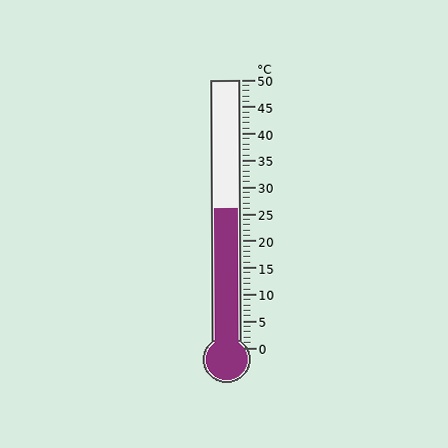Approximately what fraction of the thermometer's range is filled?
The thermometer is filled to approximately 50% of its range.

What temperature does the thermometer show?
The thermometer shows approximately 26°C.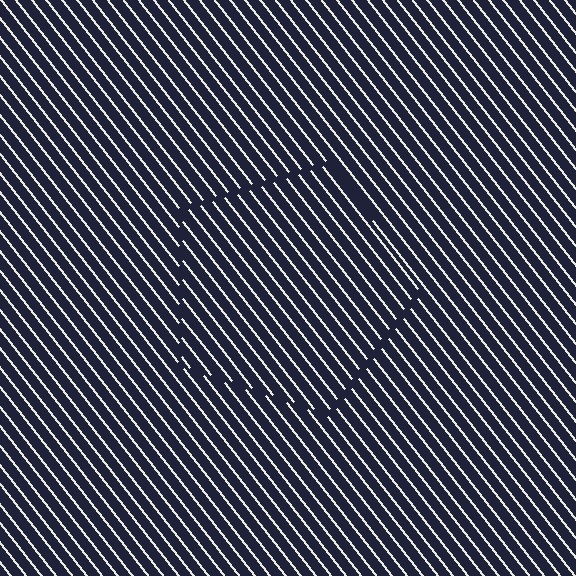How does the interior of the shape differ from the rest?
The interior of the shape contains the same grating, shifted by half a period — the contour is defined by the phase discontinuity where line-ends from the inner and outer gratings abut.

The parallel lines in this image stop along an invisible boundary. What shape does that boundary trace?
An illusory pentagon. The interior of the shape contains the same grating, shifted by half a period — the contour is defined by the phase discontinuity where line-ends from the inner and outer gratings abut.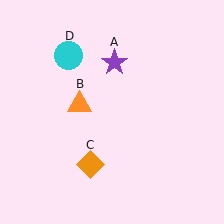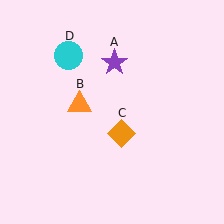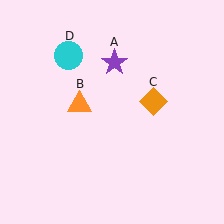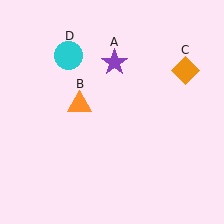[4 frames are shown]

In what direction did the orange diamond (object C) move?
The orange diamond (object C) moved up and to the right.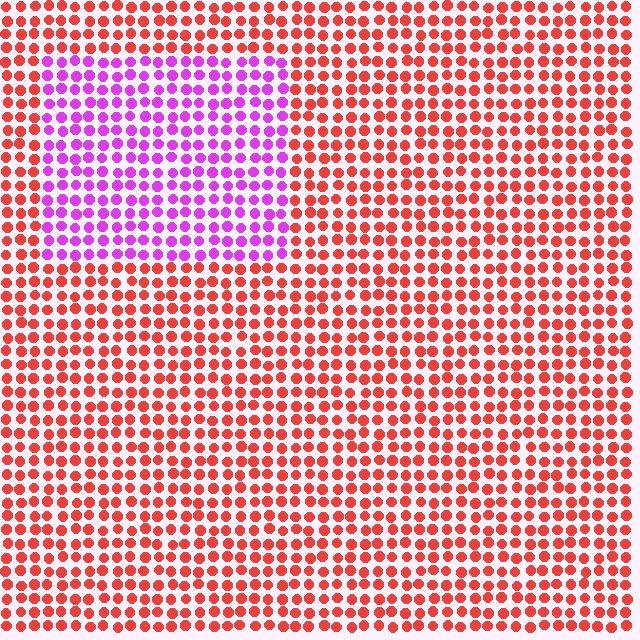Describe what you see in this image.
The image is filled with small red elements in a uniform arrangement. A rectangle-shaped region is visible where the elements are tinted to a slightly different hue, forming a subtle color boundary.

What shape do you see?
I see a rectangle.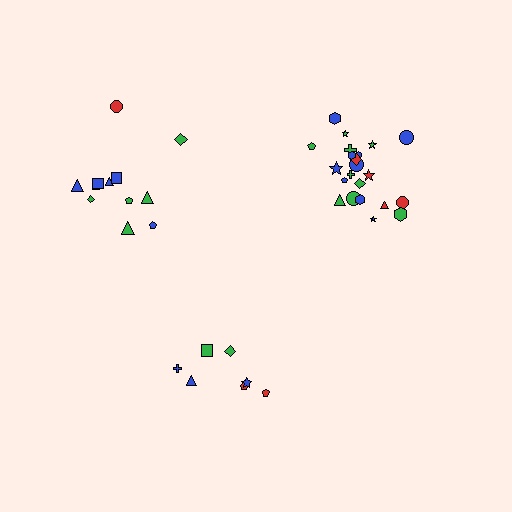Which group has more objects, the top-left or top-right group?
The top-right group.